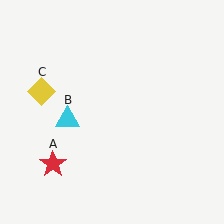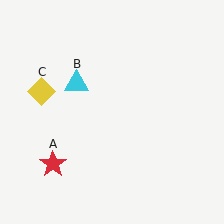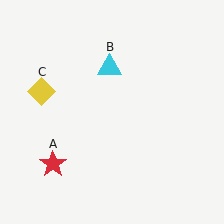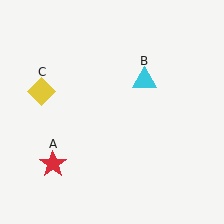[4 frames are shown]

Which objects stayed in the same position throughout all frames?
Red star (object A) and yellow diamond (object C) remained stationary.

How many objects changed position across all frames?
1 object changed position: cyan triangle (object B).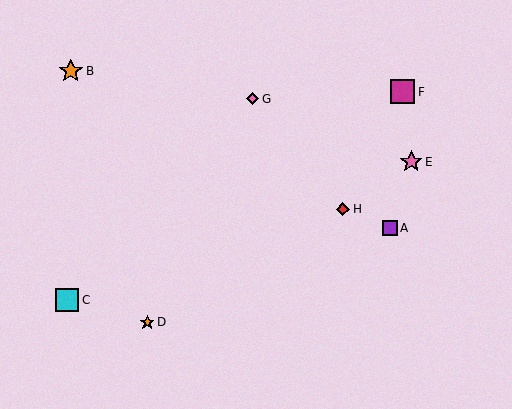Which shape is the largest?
The magenta square (labeled F) is the largest.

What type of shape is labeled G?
Shape G is a pink diamond.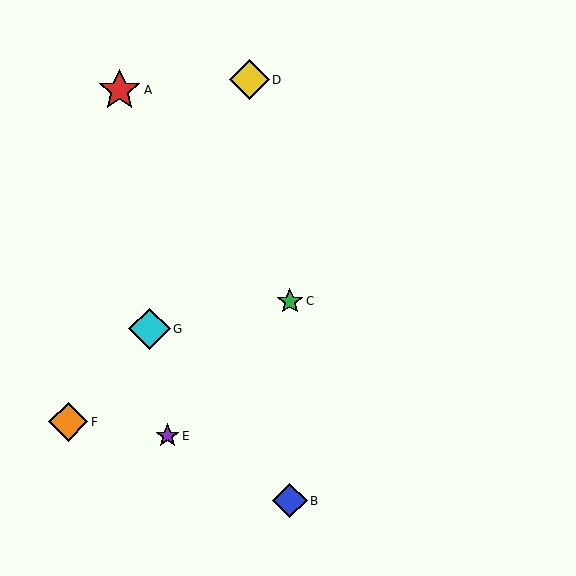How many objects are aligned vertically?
2 objects (B, C) are aligned vertically.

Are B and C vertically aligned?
Yes, both are at x≈290.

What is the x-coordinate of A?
Object A is at x≈120.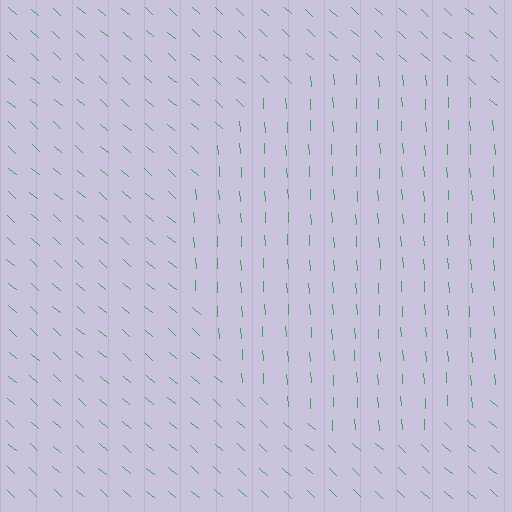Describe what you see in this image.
The image is filled with small green line segments. A circle region in the image has lines oriented differently from the surrounding lines, creating a visible texture boundary.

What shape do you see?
I see a circle.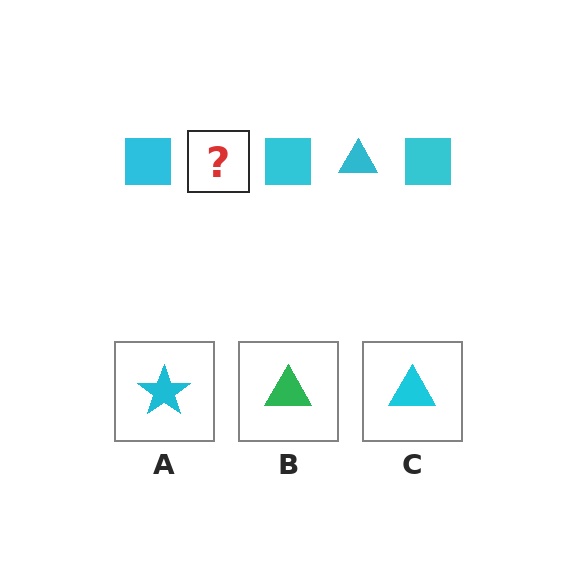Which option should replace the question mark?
Option C.